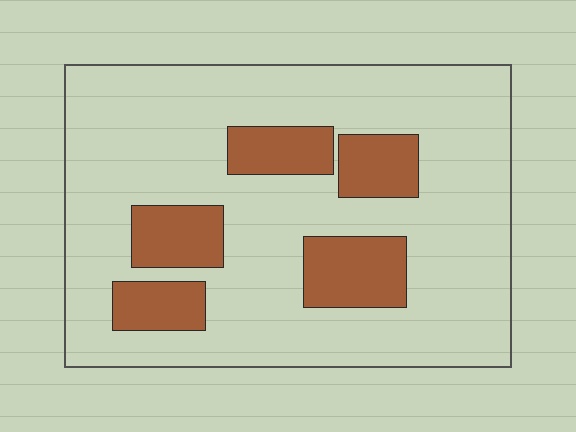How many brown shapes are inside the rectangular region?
5.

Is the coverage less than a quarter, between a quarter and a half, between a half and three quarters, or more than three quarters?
Less than a quarter.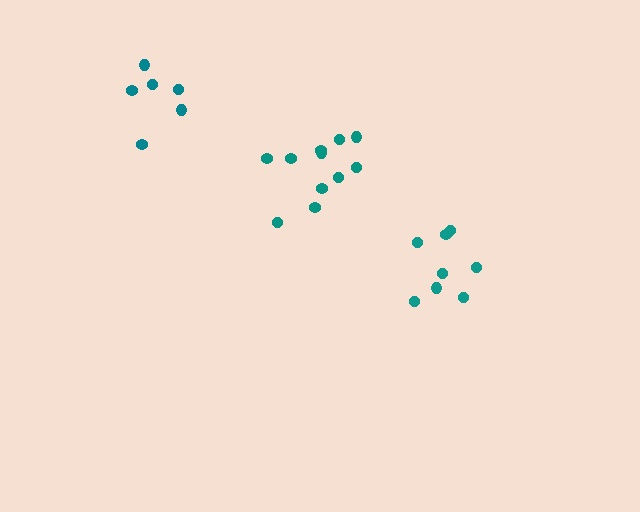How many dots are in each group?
Group 1: 6 dots, Group 2: 11 dots, Group 3: 8 dots (25 total).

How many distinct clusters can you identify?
There are 3 distinct clusters.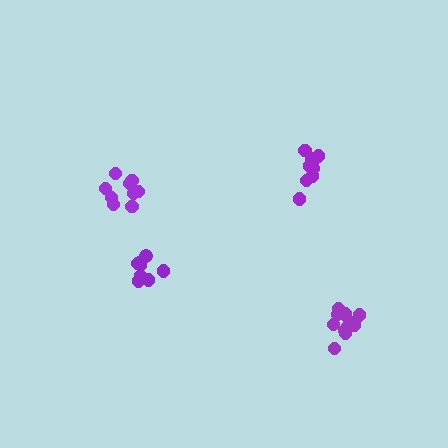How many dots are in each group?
Group 1: 8 dots, Group 2: 9 dots, Group 3: 9 dots, Group 4: 12 dots (38 total).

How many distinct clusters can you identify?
There are 4 distinct clusters.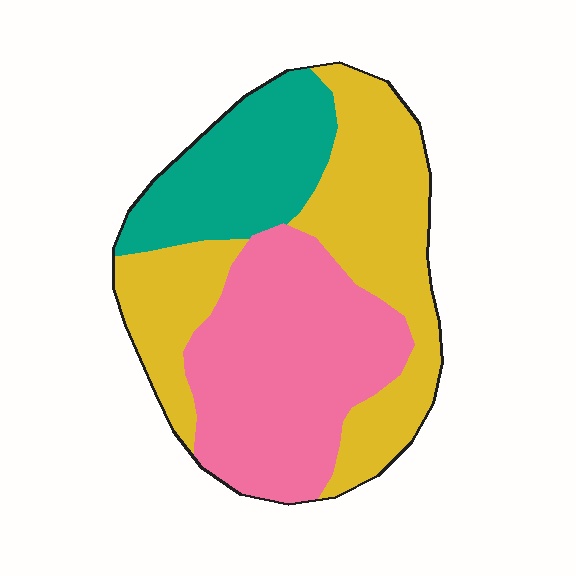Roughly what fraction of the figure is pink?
Pink takes up between a third and a half of the figure.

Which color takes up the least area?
Teal, at roughly 20%.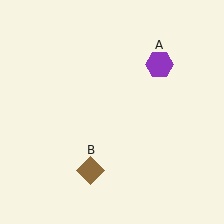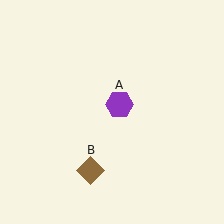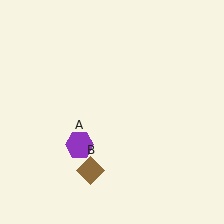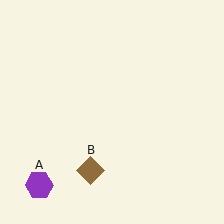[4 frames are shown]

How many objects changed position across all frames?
1 object changed position: purple hexagon (object A).